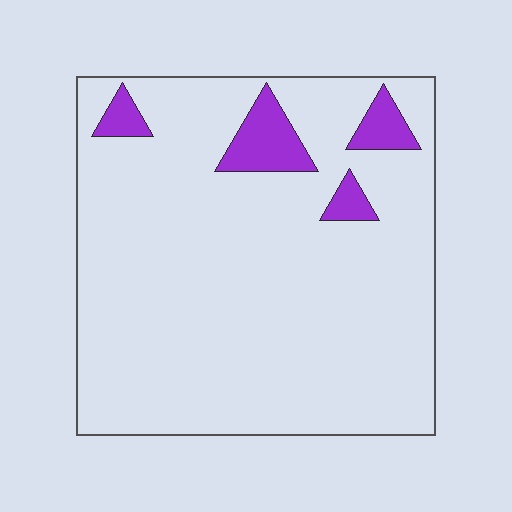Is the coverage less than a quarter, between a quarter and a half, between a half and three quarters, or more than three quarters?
Less than a quarter.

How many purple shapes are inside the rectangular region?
4.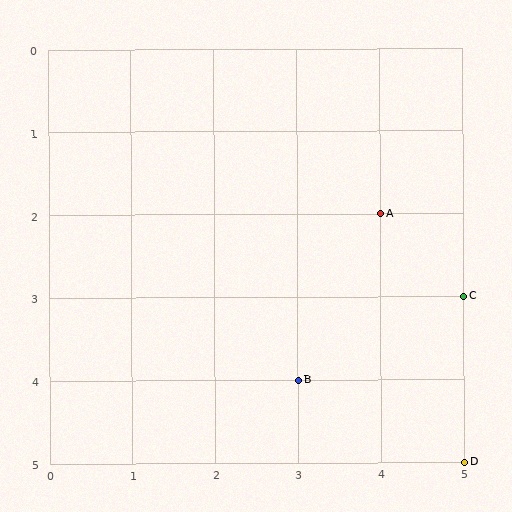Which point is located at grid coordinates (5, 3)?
Point C is at (5, 3).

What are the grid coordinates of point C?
Point C is at grid coordinates (5, 3).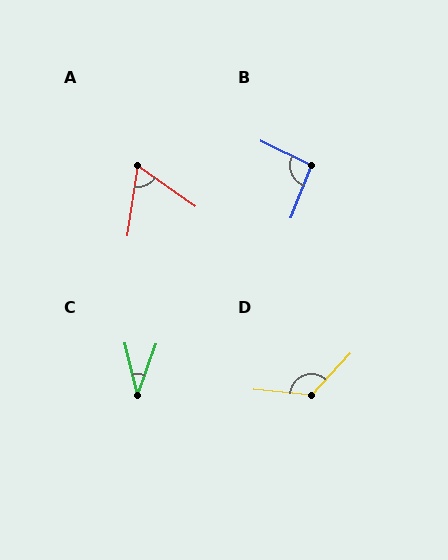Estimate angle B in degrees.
Approximately 94 degrees.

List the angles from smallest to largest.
C (34°), A (63°), B (94°), D (127°).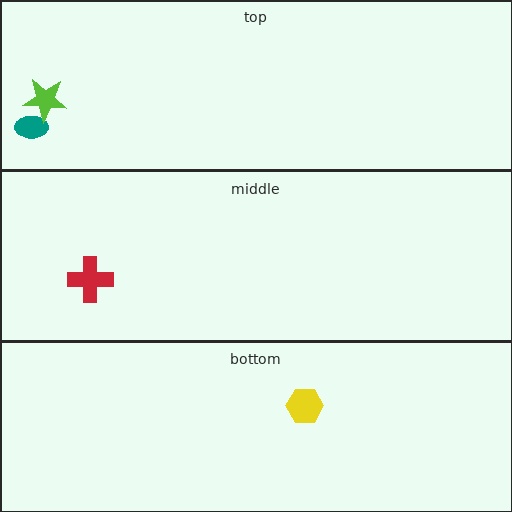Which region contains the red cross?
The middle region.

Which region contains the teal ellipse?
The top region.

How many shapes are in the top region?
2.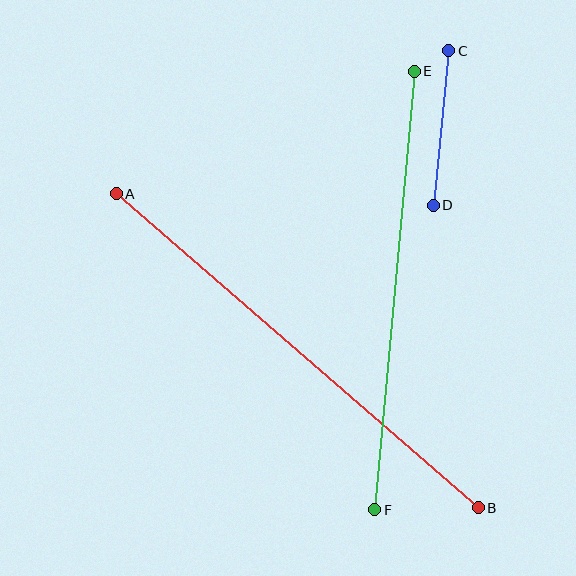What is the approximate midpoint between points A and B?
The midpoint is at approximately (297, 351) pixels.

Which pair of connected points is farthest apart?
Points A and B are farthest apart.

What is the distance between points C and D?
The distance is approximately 155 pixels.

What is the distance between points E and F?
The distance is approximately 440 pixels.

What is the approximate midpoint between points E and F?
The midpoint is at approximately (395, 290) pixels.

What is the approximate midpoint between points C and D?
The midpoint is at approximately (441, 128) pixels.